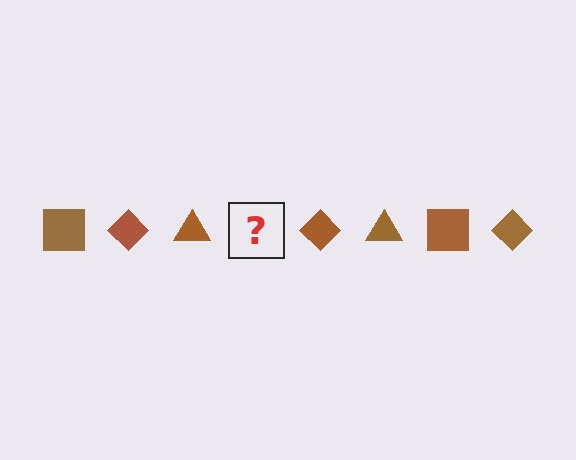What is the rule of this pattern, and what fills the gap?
The rule is that the pattern cycles through square, diamond, triangle shapes in brown. The gap should be filled with a brown square.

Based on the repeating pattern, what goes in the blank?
The blank should be a brown square.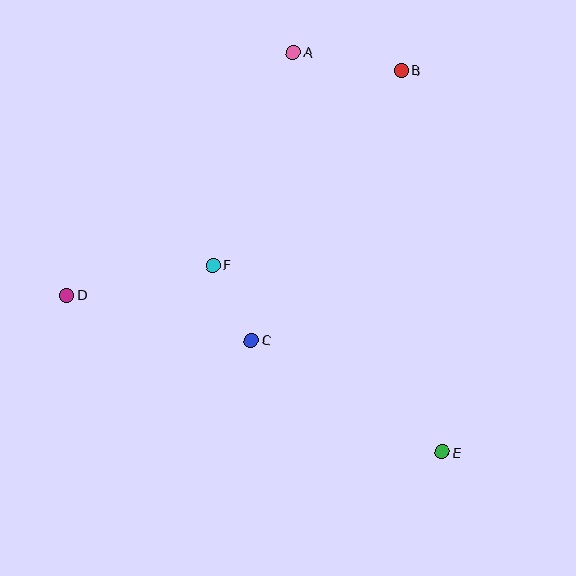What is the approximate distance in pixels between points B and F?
The distance between B and F is approximately 271 pixels.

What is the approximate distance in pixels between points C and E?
The distance between C and E is approximately 221 pixels.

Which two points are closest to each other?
Points C and F are closest to each other.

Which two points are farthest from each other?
Points A and E are farthest from each other.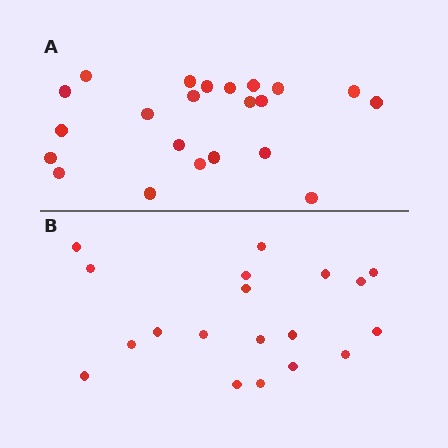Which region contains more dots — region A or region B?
Region A (the top region) has more dots.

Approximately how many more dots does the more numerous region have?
Region A has just a few more — roughly 2 or 3 more dots than region B.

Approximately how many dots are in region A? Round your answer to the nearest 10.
About 20 dots. (The exact count is 22, which rounds to 20.)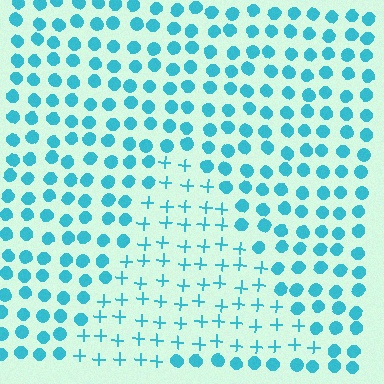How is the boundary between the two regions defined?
The boundary is defined by a change in element shape: plus signs inside vs. circles outside. All elements share the same color and spacing.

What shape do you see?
I see a triangle.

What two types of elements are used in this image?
The image uses plus signs inside the triangle region and circles outside it.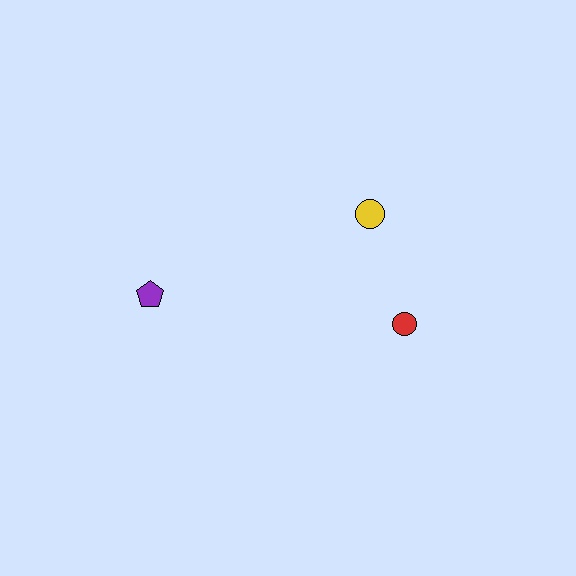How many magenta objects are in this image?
There are no magenta objects.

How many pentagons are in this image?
There is 1 pentagon.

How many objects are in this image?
There are 3 objects.